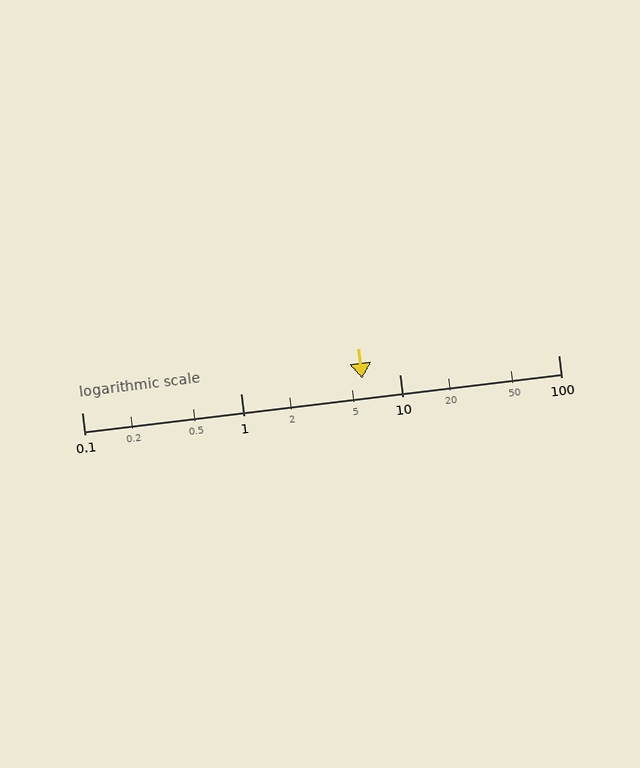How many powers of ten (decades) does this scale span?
The scale spans 3 decades, from 0.1 to 100.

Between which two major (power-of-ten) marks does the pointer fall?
The pointer is between 1 and 10.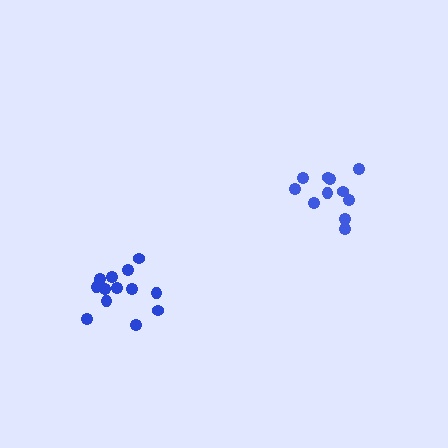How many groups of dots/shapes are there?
There are 2 groups.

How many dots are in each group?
Group 1: 11 dots, Group 2: 13 dots (24 total).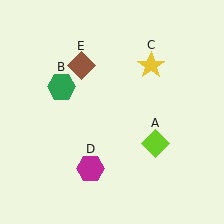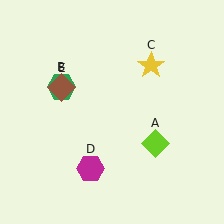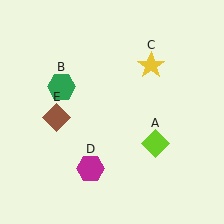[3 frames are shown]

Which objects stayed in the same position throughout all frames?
Lime diamond (object A) and green hexagon (object B) and yellow star (object C) and magenta hexagon (object D) remained stationary.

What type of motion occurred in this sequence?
The brown diamond (object E) rotated counterclockwise around the center of the scene.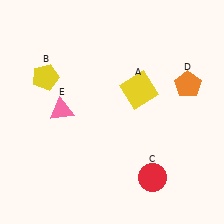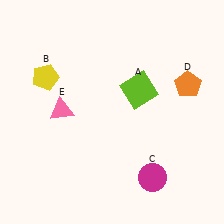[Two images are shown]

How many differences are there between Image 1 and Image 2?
There are 2 differences between the two images.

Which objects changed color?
A changed from yellow to lime. C changed from red to magenta.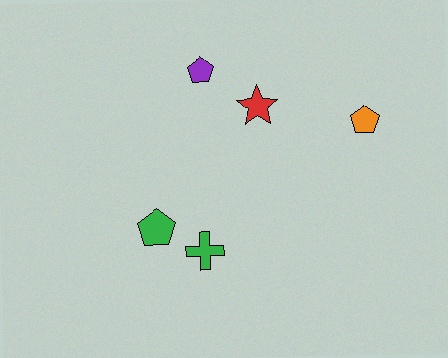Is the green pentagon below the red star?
Yes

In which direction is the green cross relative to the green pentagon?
The green cross is to the right of the green pentagon.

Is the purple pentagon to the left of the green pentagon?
No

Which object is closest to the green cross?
The green pentagon is closest to the green cross.